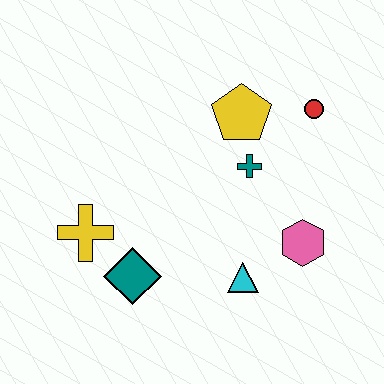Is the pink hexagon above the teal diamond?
Yes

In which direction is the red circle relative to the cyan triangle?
The red circle is above the cyan triangle.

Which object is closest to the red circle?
The yellow pentagon is closest to the red circle.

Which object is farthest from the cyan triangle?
The red circle is farthest from the cyan triangle.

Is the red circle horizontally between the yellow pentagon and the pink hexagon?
No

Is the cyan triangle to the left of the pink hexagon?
Yes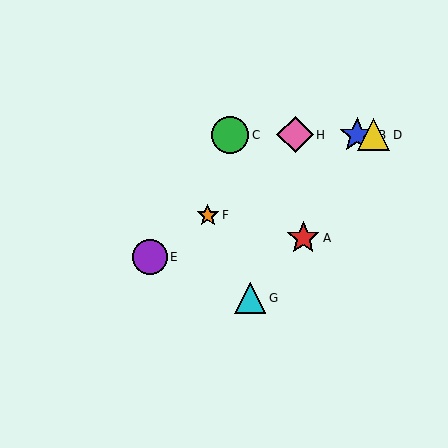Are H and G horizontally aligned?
No, H is at y≈135 and G is at y≈298.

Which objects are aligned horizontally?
Objects B, C, D, H are aligned horizontally.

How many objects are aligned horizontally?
4 objects (B, C, D, H) are aligned horizontally.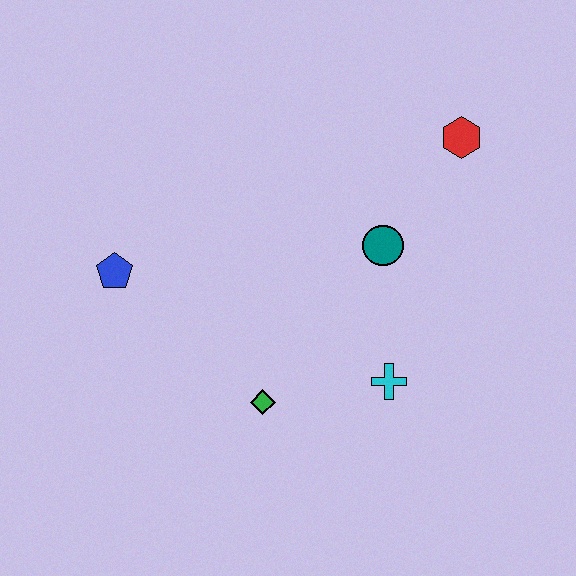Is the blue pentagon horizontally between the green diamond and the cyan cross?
No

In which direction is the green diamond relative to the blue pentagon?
The green diamond is to the right of the blue pentagon.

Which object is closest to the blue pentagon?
The green diamond is closest to the blue pentagon.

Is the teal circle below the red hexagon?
Yes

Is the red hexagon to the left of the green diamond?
No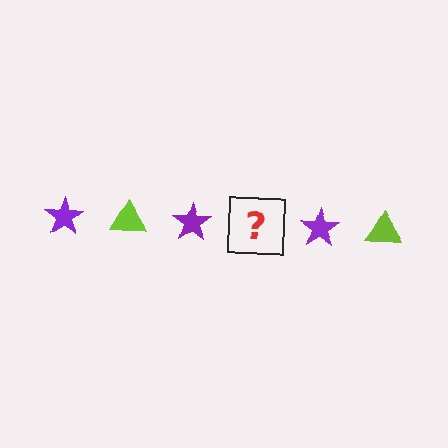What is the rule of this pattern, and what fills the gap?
The rule is that the pattern alternates between purple star and lime triangle. The gap should be filled with a lime triangle.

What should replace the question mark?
The question mark should be replaced with a lime triangle.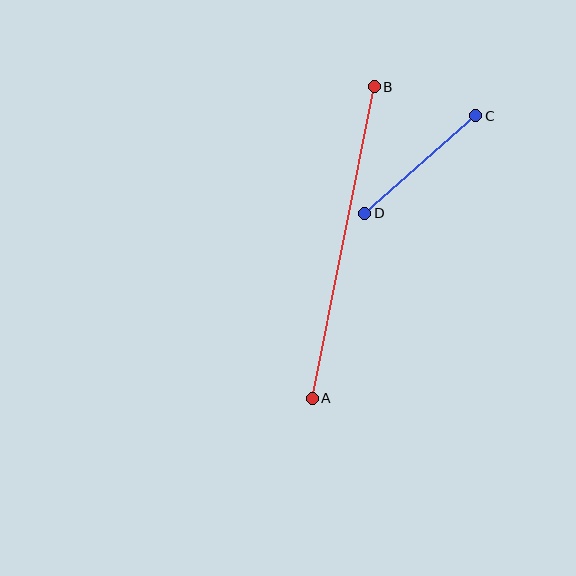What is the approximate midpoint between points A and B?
The midpoint is at approximately (343, 242) pixels.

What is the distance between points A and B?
The distance is approximately 318 pixels.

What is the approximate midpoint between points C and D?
The midpoint is at approximately (420, 164) pixels.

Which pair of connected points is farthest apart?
Points A and B are farthest apart.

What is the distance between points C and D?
The distance is approximately 148 pixels.